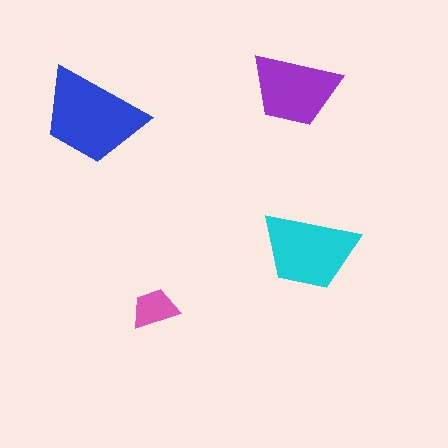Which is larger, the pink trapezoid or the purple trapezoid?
The purple one.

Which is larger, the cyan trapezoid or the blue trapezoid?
The blue one.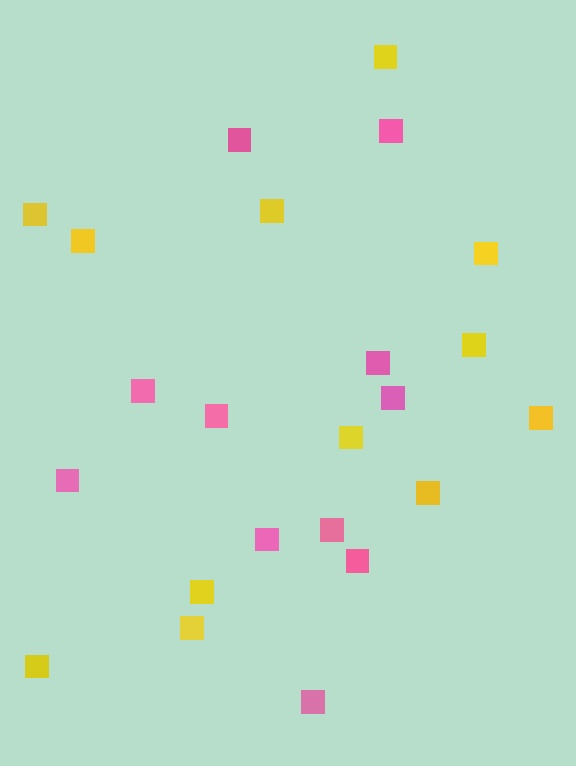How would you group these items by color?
There are 2 groups: one group of yellow squares (12) and one group of pink squares (11).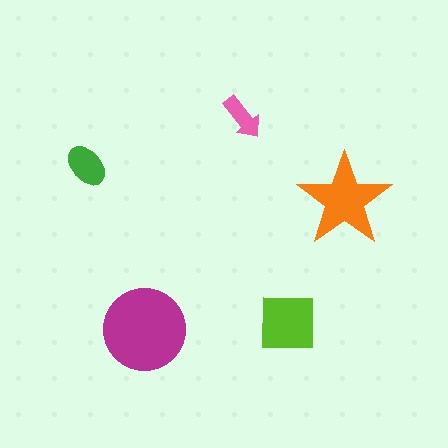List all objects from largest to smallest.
The magenta circle, the orange star, the lime square, the green ellipse, the pink arrow.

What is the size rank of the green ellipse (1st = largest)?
4th.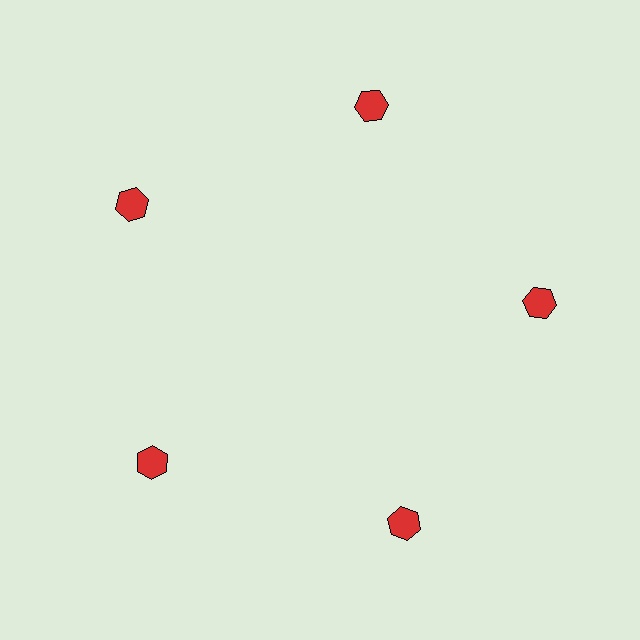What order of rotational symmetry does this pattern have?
This pattern has 5-fold rotational symmetry.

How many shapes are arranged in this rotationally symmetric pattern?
There are 5 shapes, arranged in 5 groups of 1.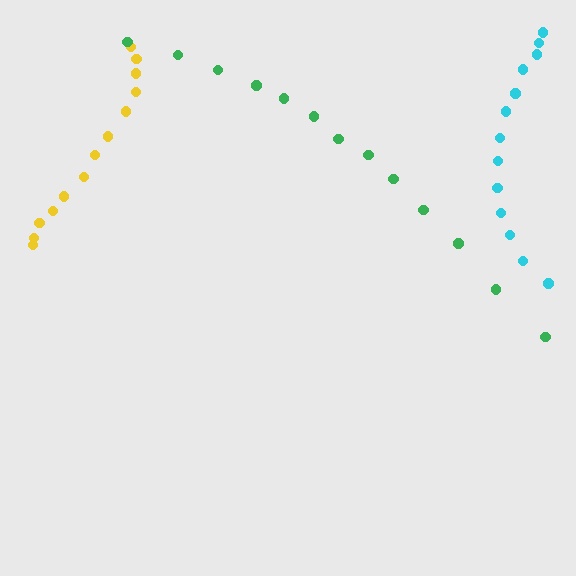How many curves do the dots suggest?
There are 3 distinct paths.